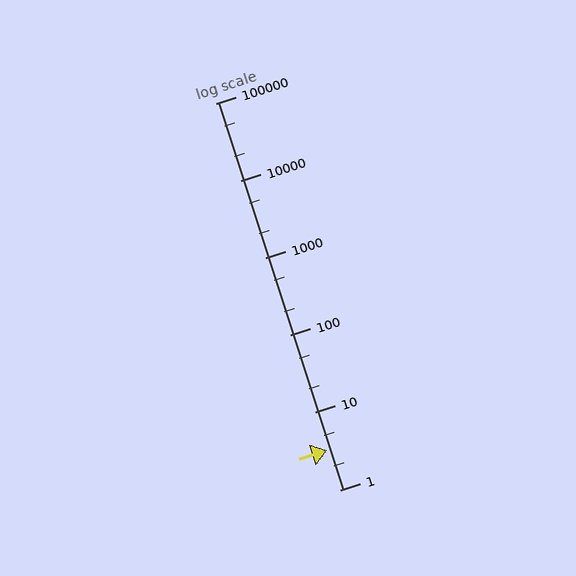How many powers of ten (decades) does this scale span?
The scale spans 5 decades, from 1 to 100000.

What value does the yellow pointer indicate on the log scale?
The pointer indicates approximately 3.2.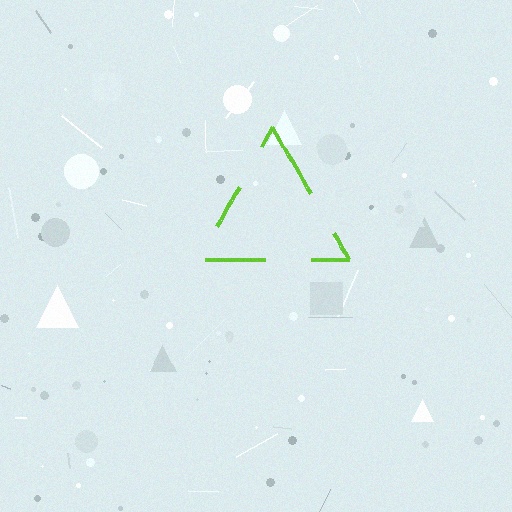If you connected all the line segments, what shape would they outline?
They would outline a triangle.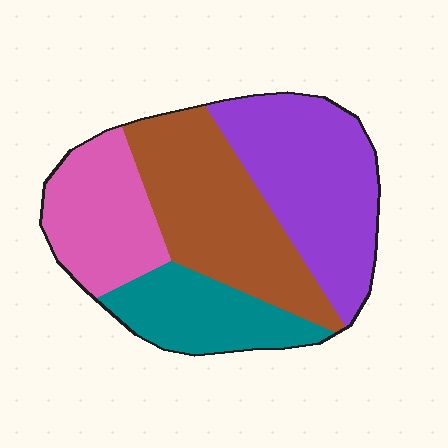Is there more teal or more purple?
Purple.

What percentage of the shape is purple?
Purple covers around 30% of the shape.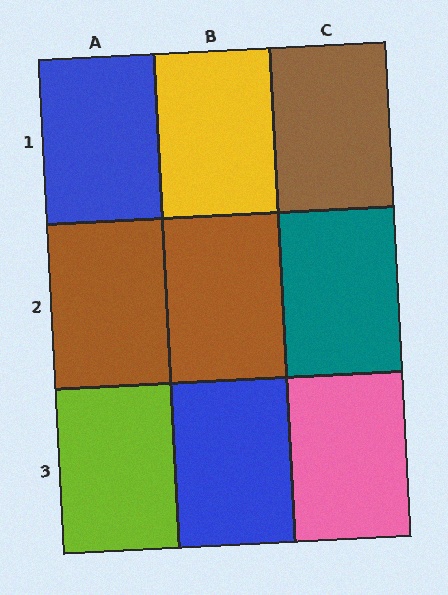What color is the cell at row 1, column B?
Yellow.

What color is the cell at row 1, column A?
Blue.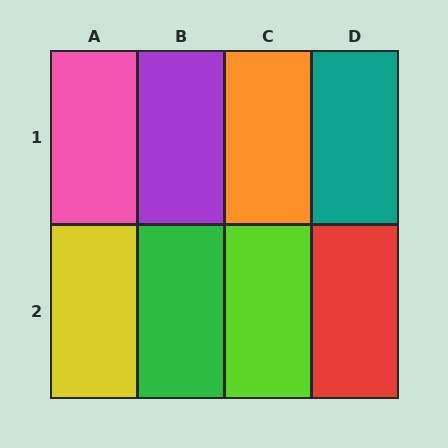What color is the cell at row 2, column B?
Green.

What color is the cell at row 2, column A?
Yellow.